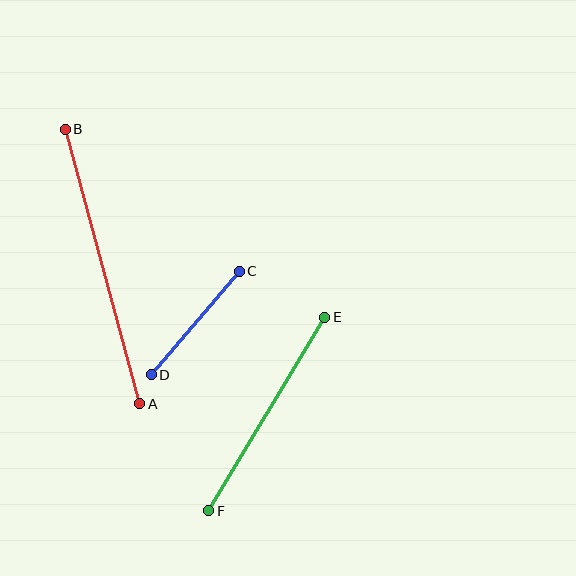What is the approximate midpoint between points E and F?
The midpoint is at approximately (267, 414) pixels.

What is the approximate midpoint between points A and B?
The midpoint is at approximately (102, 267) pixels.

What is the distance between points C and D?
The distance is approximately 136 pixels.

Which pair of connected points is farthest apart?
Points A and B are farthest apart.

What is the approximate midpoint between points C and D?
The midpoint is at approximately (195, 323) pixels.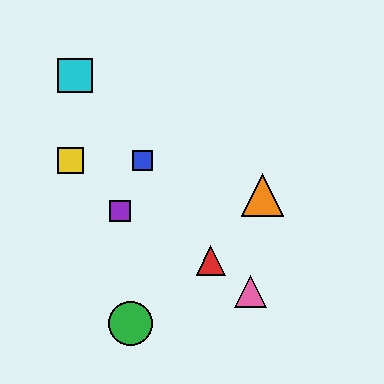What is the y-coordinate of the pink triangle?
The pink triangle is at y≈291.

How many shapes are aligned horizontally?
2 shapes (the blue square, the yellow square) are aligned horizontally.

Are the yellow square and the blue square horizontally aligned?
Yes, both are at y≈160.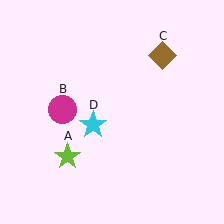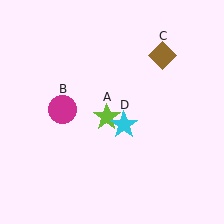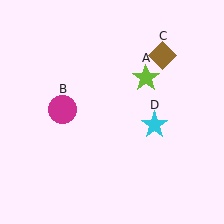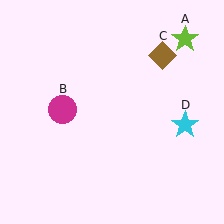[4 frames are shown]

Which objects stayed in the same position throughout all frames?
Magenta circle (object B) and brown diamond (object C) remained stationary.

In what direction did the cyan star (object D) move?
The cyan star (object D) moved right.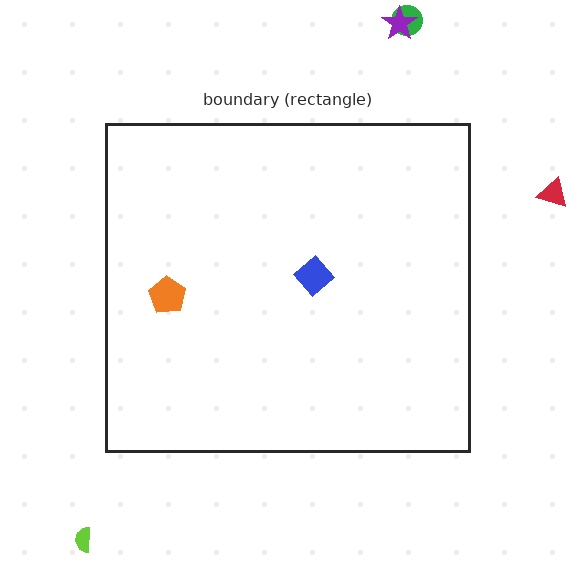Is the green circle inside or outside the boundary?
Outside.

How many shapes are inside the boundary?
2 inside, 4 outside.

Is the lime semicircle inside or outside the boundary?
Outside.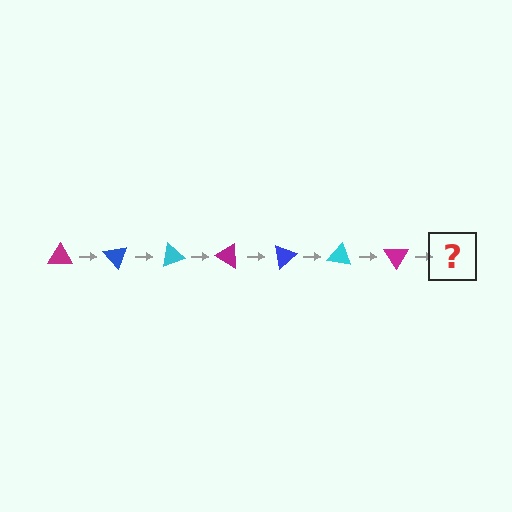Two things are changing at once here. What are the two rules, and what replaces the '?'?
The two rules are that it rotates 50 degrees each step and the color cycles through magenta, blue, and cyan. The '?' should be a blue triangle, rotated 350 degrees from the start.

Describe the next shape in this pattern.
It should be a blue triangle, rotated 350 degrees from the start.